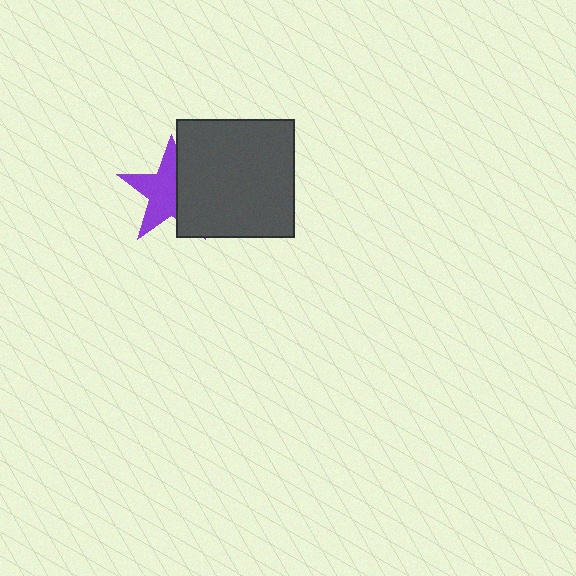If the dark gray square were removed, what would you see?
You would see the complete purple star.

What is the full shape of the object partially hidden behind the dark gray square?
The partially hidden object is a purple star.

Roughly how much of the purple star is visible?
About half of it is visible (roughly 58%).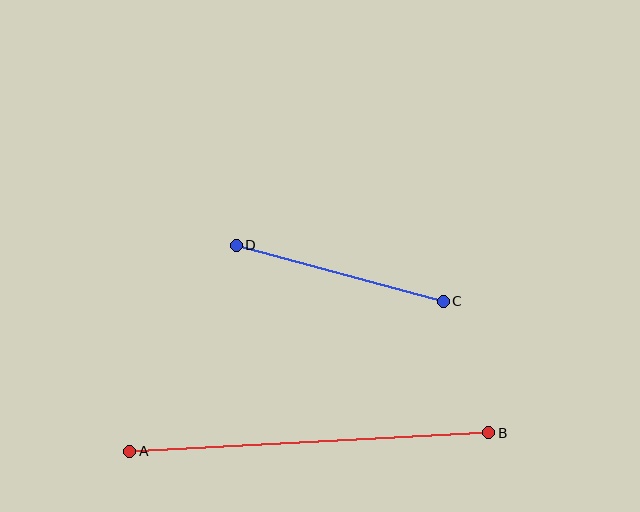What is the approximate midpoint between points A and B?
The midpoint is at approximately (309, 442) pixels.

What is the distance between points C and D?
The distance is approximately 214 pixels.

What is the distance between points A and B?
The distance is approximately 359 pixels.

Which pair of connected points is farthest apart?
Points A and B are farthest apart.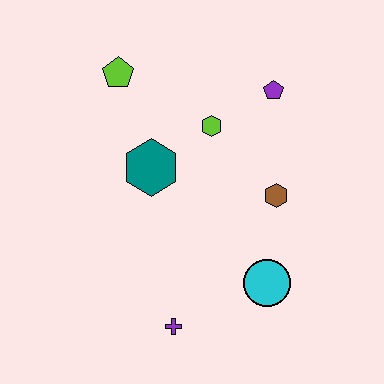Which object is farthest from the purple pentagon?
The purple cross is farthest from the purple pentagon.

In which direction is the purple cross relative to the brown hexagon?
The purple cross is below the brown hexagon.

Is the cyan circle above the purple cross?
Yes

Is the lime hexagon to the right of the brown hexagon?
No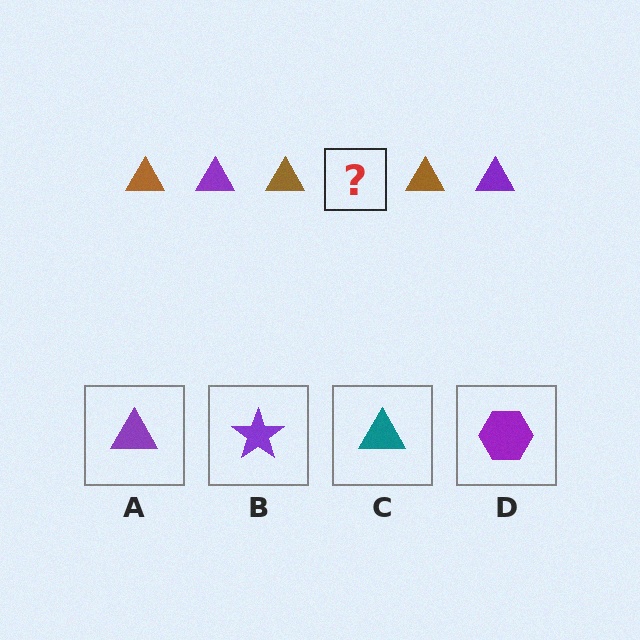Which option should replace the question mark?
Option A.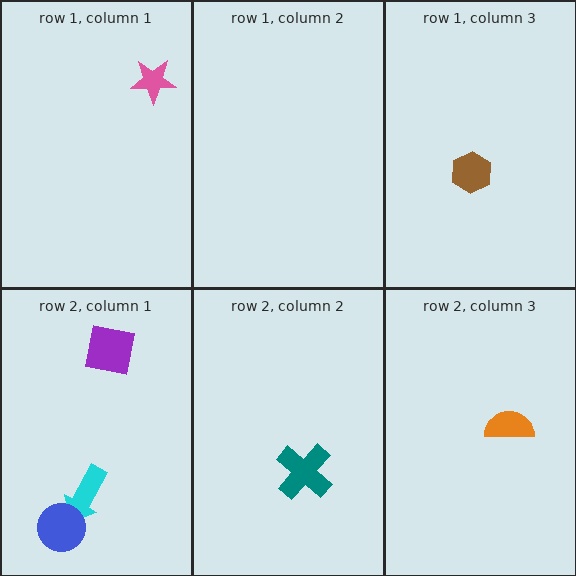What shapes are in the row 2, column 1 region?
The cyan arrow, the blue circle, the purple square.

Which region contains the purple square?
The row 2, column 1 region.